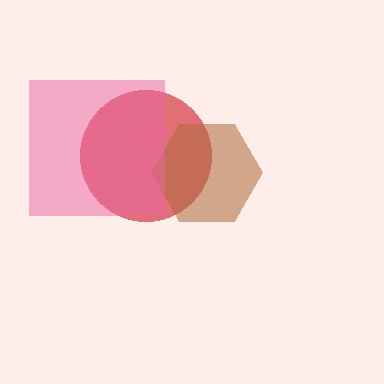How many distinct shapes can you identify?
There are 3 distinct shapes: a red circle, a brown hexagon, a pink square.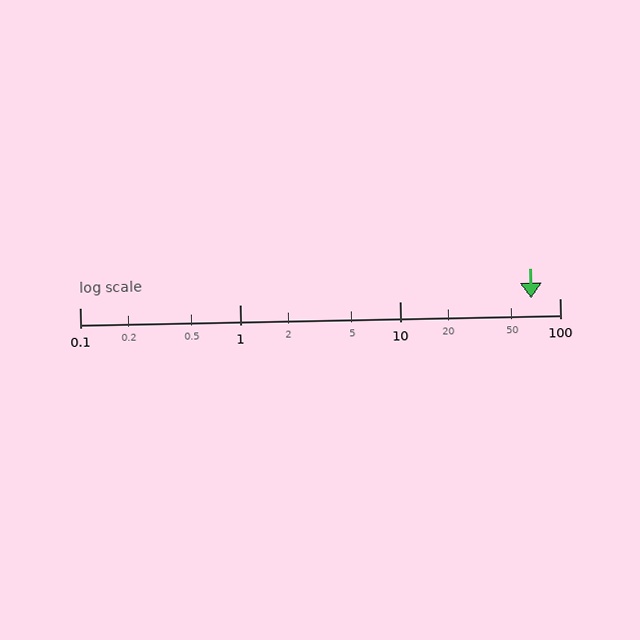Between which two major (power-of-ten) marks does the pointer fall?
The pointer is between 10 and 100.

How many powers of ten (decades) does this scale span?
The scale spans 3 decades, from 0.1 to 100.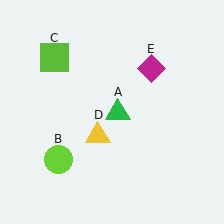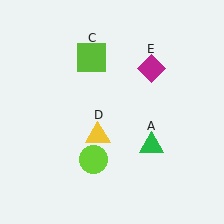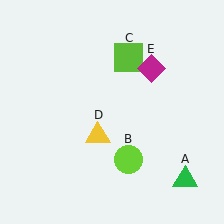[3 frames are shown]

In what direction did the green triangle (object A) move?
The green triangle (object A) moved down and to the right.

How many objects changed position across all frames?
3 objects changed position: green triangle (object A), lime circle (object B), lime square (object C).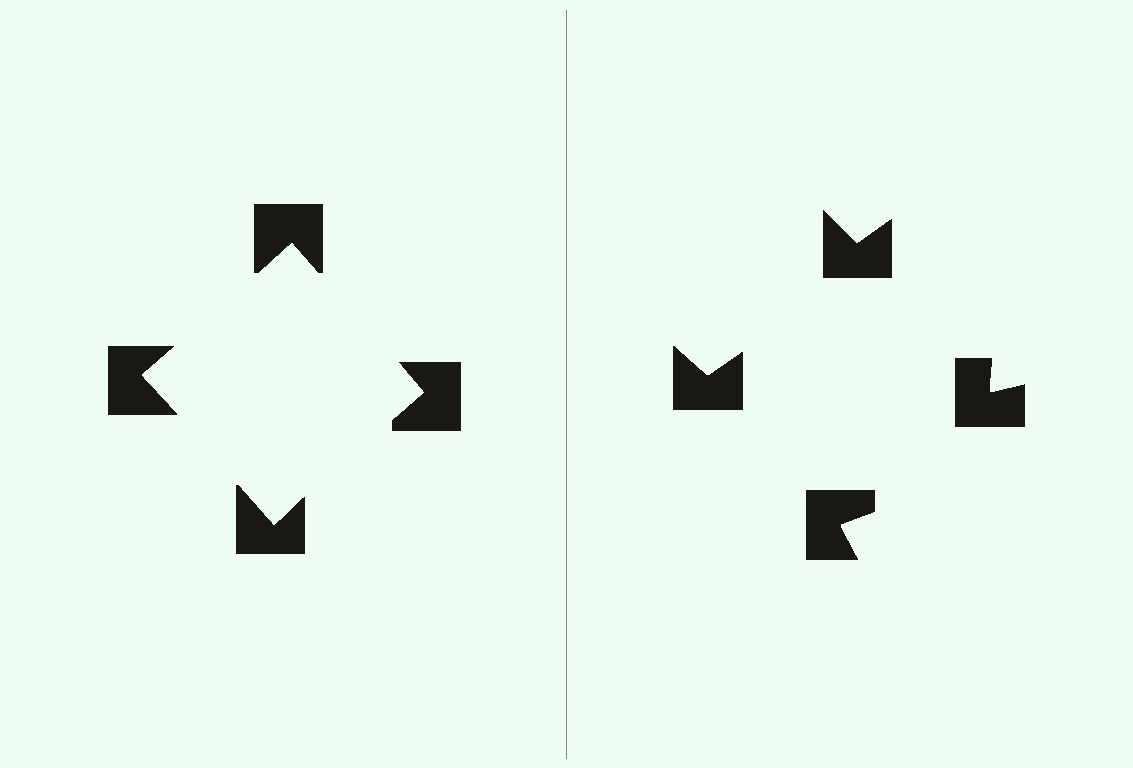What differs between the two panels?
The notched squares are positioned identically on both sides; only the wedge orientations differ. On the left they align to a square; on the right they are misaligned.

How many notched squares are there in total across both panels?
8 — 4 on each side.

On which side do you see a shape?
An illusory square appears on the left side. On the right side the wedge cuts are rotated, so no coherent shape forms.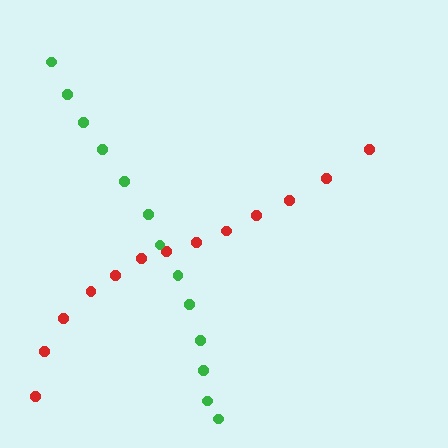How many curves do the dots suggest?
There are 2 distinct paths.